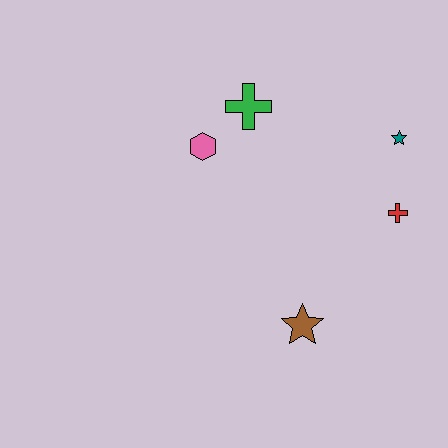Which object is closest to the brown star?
The red cross is closest to the brown star.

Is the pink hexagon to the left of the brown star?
Yes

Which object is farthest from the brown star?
The green cross is farthest from the brown star.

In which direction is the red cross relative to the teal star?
The red cross is below the teal star.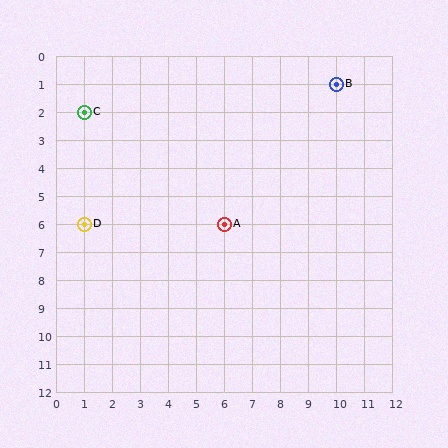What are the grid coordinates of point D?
Point D is at grid coordinates (1, 6).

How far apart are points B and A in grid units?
Points B and A are 4 columns and 5 rows apart (about 6.4 grid units diagonally).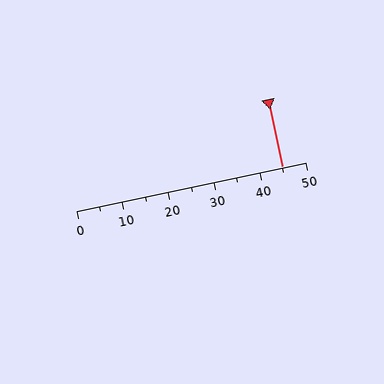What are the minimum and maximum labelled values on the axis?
The axis runs from 0 to 50.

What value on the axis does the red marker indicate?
The marker indicates approximately 45.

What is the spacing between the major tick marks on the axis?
The major ticks are spaced 10 apart.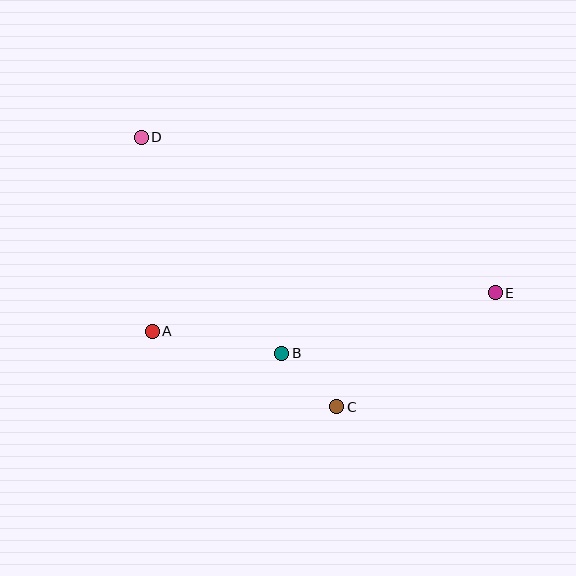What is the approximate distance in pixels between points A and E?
The distance between A and E is approximately 345 pixels.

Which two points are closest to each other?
Points B and C are closest to each other.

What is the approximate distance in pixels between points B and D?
The distance between B and D is approximately 258 pixels.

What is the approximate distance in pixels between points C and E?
The distance between C and E is approximately 195 pixels.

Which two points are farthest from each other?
Points D and E are farthest from each other.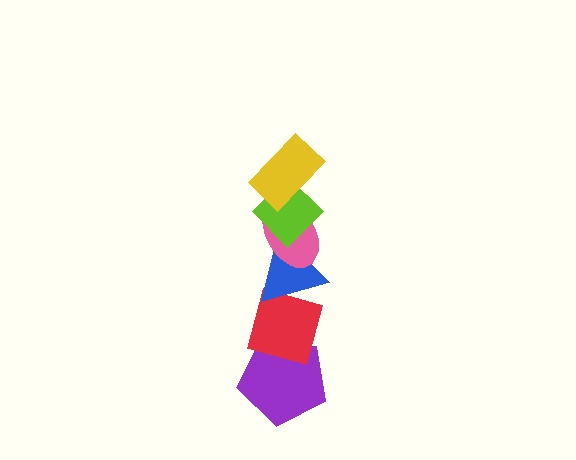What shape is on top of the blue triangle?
The pink ellipse is on top of the blue triangle.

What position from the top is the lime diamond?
The lime diamond is 2nd from the top.